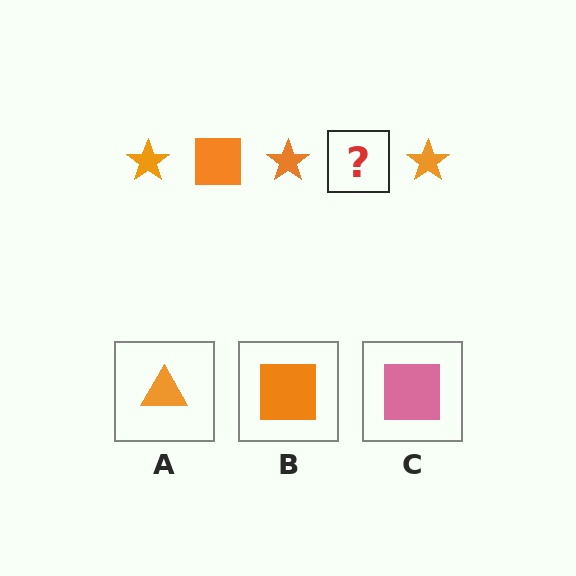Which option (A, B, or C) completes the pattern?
B.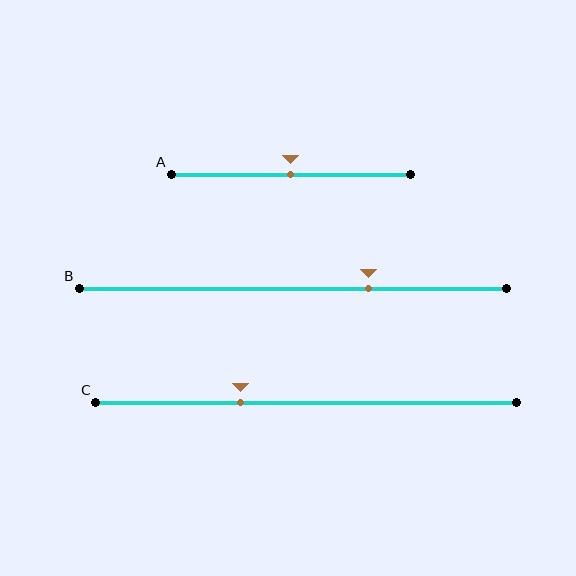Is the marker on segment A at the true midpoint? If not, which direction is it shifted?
Yes, the marker on segment A is at the true midpoint.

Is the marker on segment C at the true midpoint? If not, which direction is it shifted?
No, the marker on segment C is shifted to the left by about 16% of the segment length.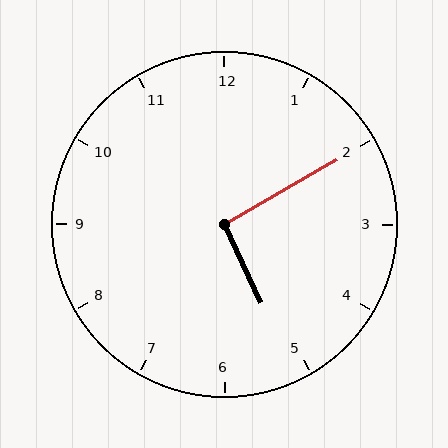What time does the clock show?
5:10.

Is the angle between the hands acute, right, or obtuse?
It is right.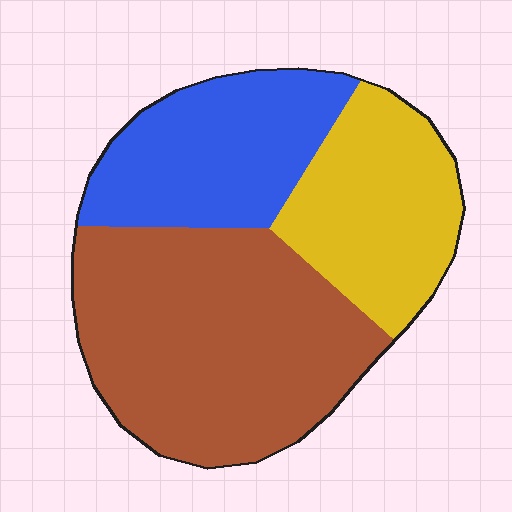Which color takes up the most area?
Brown, at roughly 50%.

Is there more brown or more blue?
Brown.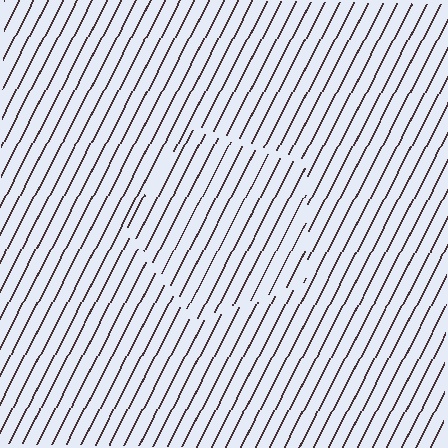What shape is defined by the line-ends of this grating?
An illusory pentagon. The interior of the shape contains the same grating, shifted by half a period — the contour is defined by the phase discontinuity where line-ends from the inner and outer gratings abut.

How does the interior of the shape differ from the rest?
The interior of the shape contains the same grating, shifted by half a period — the contour is defined by the phase discontinuity where line-ends from the inner and outer gratings abut.